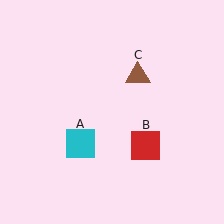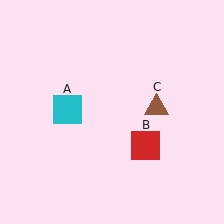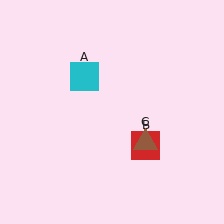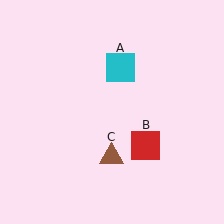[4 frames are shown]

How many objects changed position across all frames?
2 objects changed position: cyan square (object A), brown triangle (object C).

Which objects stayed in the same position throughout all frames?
Red square (object B) remained stationary.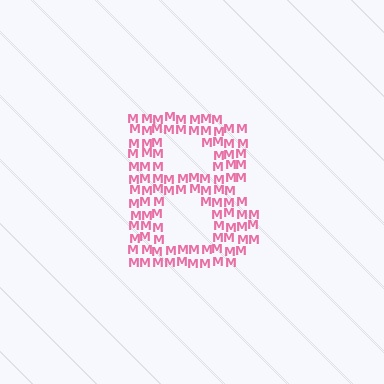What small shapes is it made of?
It is made of small letter M's.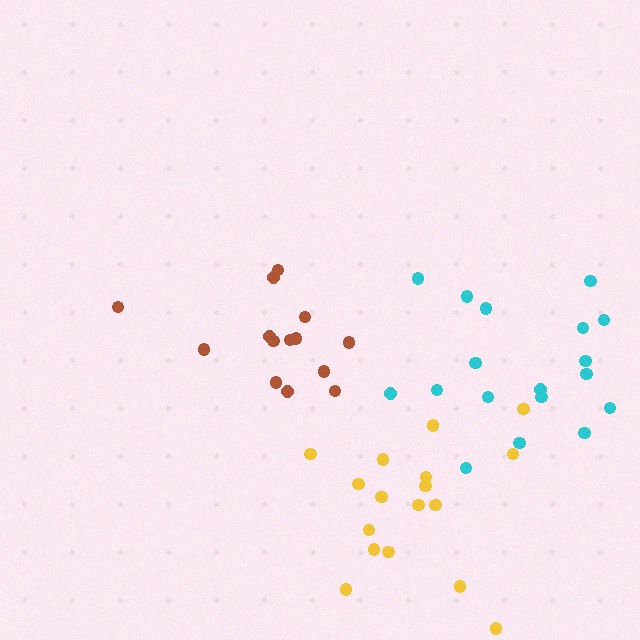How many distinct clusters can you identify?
There are 3 distinct clusters.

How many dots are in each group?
Group 1: 17 dots, Group 2: 18 dots, Group 3: 14 dots (49 total).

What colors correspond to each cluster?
The clusters are colored: yellow, cyan, brown.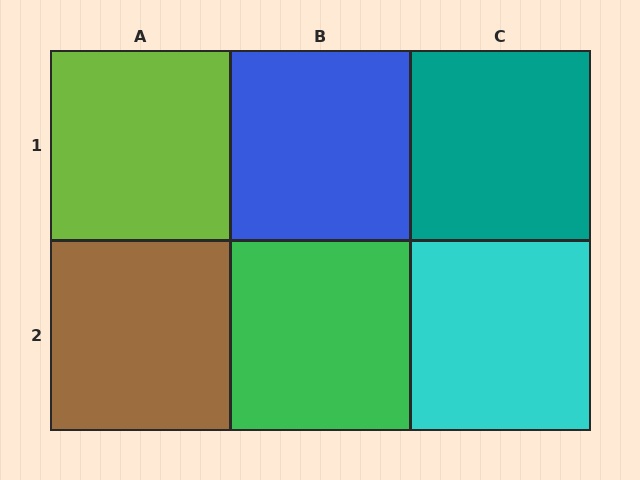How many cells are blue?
1 cell is blue.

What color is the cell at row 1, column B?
Blue.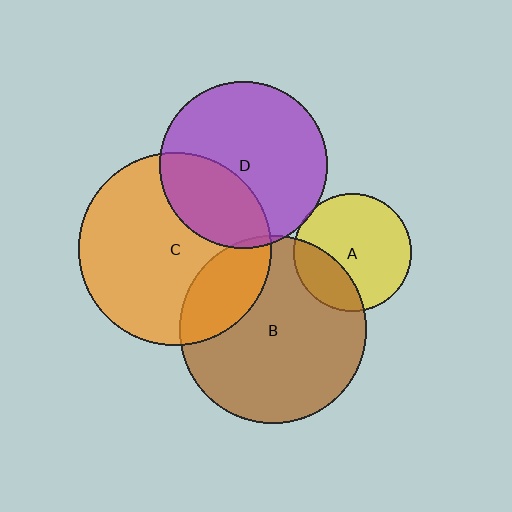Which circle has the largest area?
Circle C (orange).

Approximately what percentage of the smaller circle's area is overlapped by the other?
Approximately 25%.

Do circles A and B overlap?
Yes.